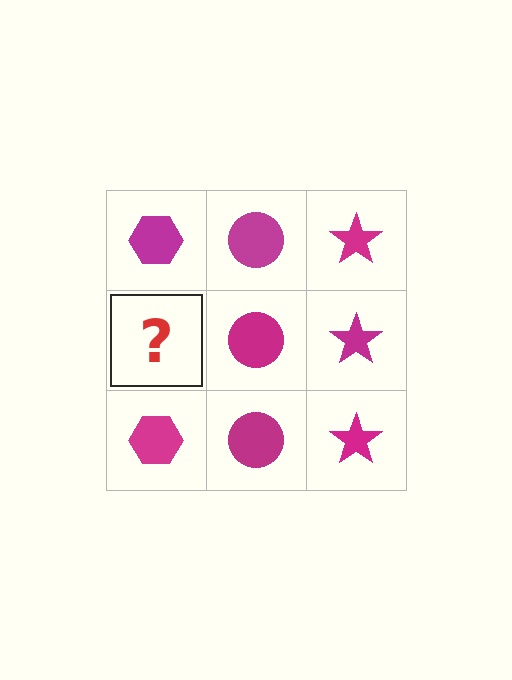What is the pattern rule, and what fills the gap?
The rule is that each column has a consistent shape. The gap should be filled with a magenta hexagon.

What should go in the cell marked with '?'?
The missing cell should contain a magenta hexagon.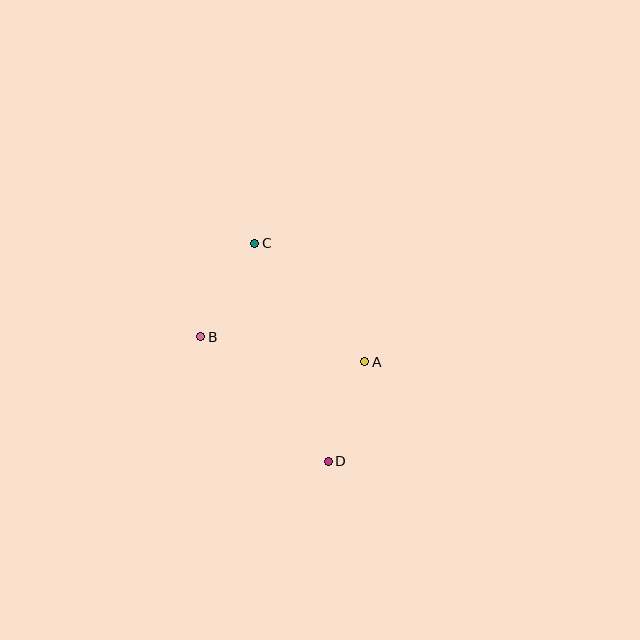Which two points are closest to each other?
Points A and D are closest to each other.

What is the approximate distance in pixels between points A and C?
The distance between A and C is approximately 161 pixels.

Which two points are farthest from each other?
Points C and D are farthest from each other.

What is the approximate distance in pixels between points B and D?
The distance between B and D is approximately 178 pixels.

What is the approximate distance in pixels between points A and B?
The distance between A and B is approximately 166 pixels.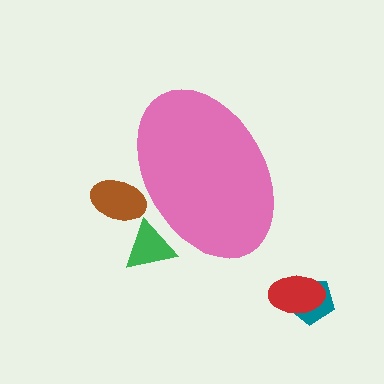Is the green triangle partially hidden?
Yes, the green triangle is partially hidden behind the pink ellipse.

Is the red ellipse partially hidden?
No, the red ellipse is fully visible.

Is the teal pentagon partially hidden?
No, the teal pentagon is fully visible.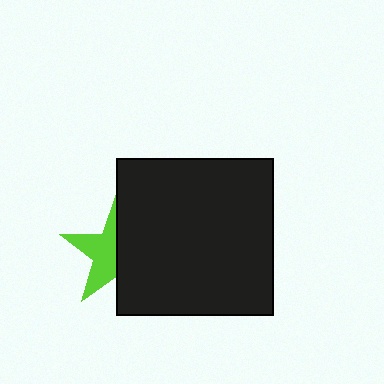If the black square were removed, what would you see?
You would see the complete lime star.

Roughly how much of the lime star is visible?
About half of it is visible (roughly 49%).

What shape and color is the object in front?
The object in front is a black square.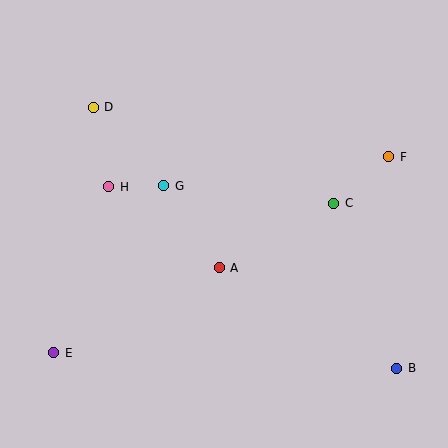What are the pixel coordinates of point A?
Point A is at (219, 268).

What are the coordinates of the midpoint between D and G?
The midpoint between D and G is at (129, 146).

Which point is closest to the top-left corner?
Point D is closest to the top-left corner.